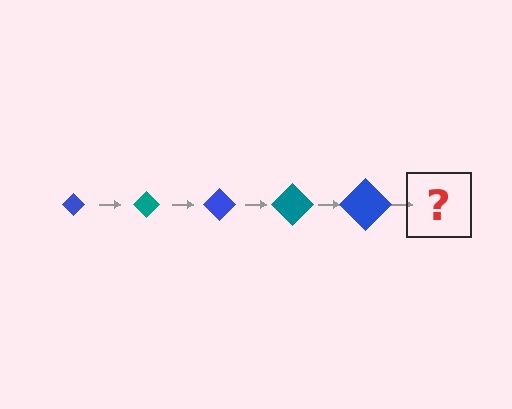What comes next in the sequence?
The next element should be a teal diamond, larger than the previous one.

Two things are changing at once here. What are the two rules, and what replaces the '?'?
The two rules are that the diamond grows larger each step and the color cycles through blue and teal. The '?' should be a teal diamond, larger than the previous one.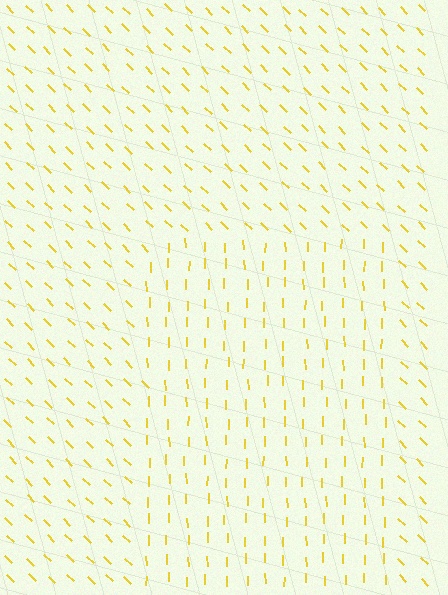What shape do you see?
I see a rectangle.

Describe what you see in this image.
The image is filled with small yellow line segments. A rectangle region in the image has lines oriented differently from the surrounding lines, creating a visible texture boundary.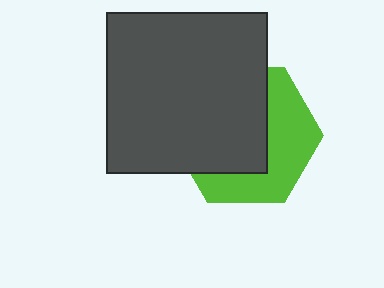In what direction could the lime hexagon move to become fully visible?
The lime hexagon could move toward the lower-right. That would shift it out from behind the dark gray square entirely.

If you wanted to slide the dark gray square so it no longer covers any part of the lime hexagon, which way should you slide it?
Slide it toward the upper-left — that is the most direct way to separate the two shapes.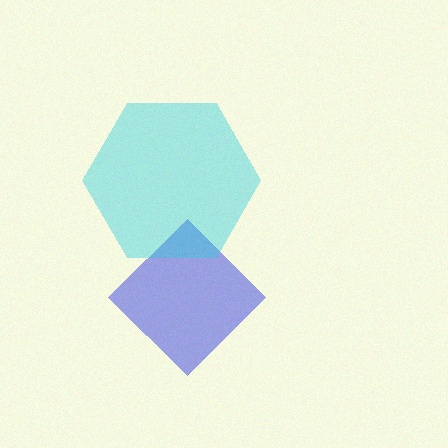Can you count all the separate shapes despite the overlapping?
Yes, there are 2 separate shapes.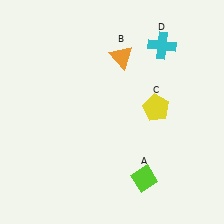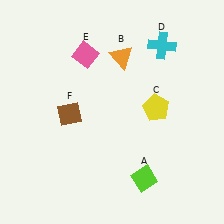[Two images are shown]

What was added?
A pink diamond (E), a brown diamond (F) were added in Image 2.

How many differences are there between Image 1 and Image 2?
There are 2 differences between the two images.